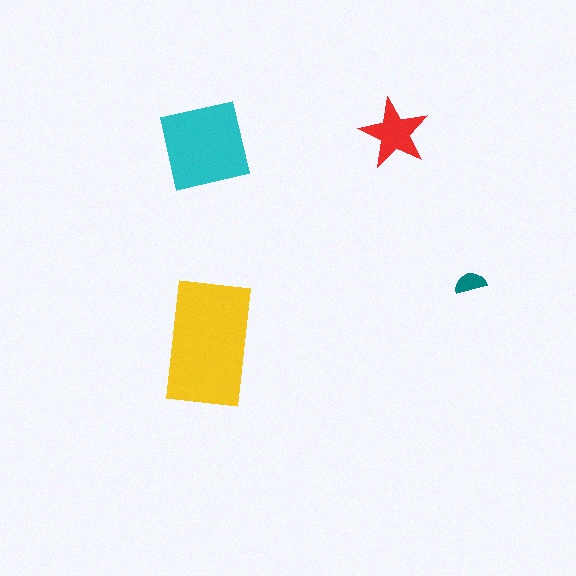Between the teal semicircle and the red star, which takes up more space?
The red star.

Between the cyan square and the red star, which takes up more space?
The cyan square.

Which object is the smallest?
The teal semicircle.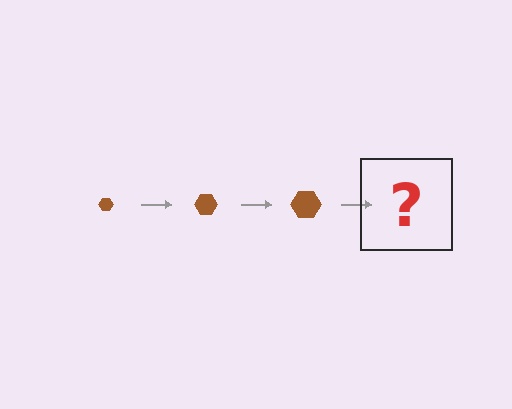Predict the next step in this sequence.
The next step is a brown hexagon, larger than the previous one.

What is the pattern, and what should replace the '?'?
The pattern is that the hexagon gets progressively larger each step. The '?' should be a brown hexagon, larger than the previous one.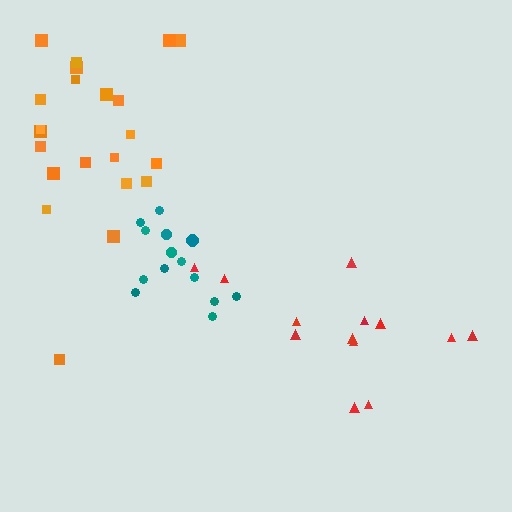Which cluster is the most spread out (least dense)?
Red.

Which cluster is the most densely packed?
Teal.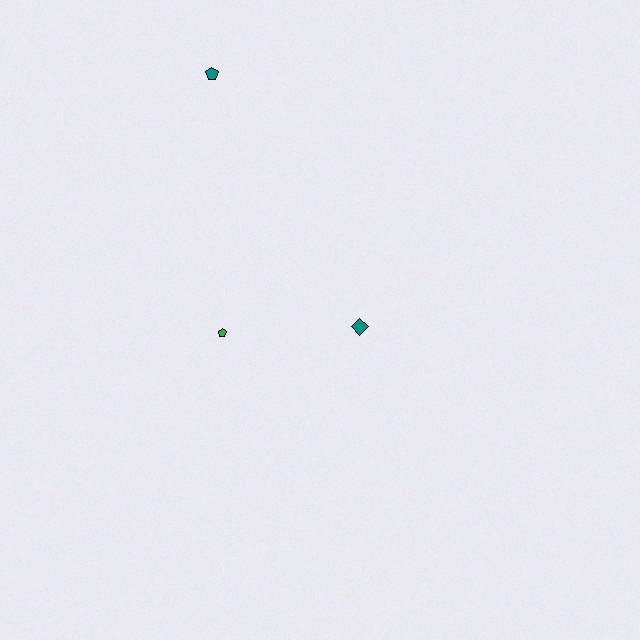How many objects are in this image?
There are 3 objects.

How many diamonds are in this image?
There is 1 diamond.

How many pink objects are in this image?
There are no pink objects.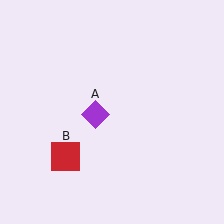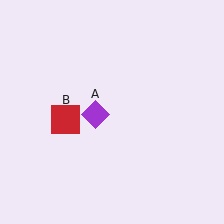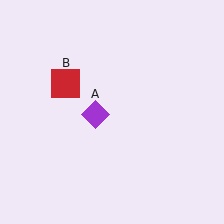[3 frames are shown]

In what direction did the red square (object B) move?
The red square (object B) moved up.